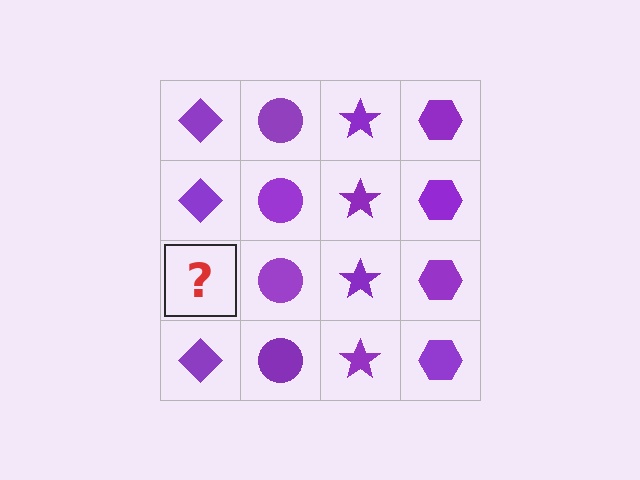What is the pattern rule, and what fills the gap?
The rule is that each column has a consistent shape. The gap should be filled with a purple diamond.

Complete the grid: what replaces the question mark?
The question mark should be replaced with a purple diamond.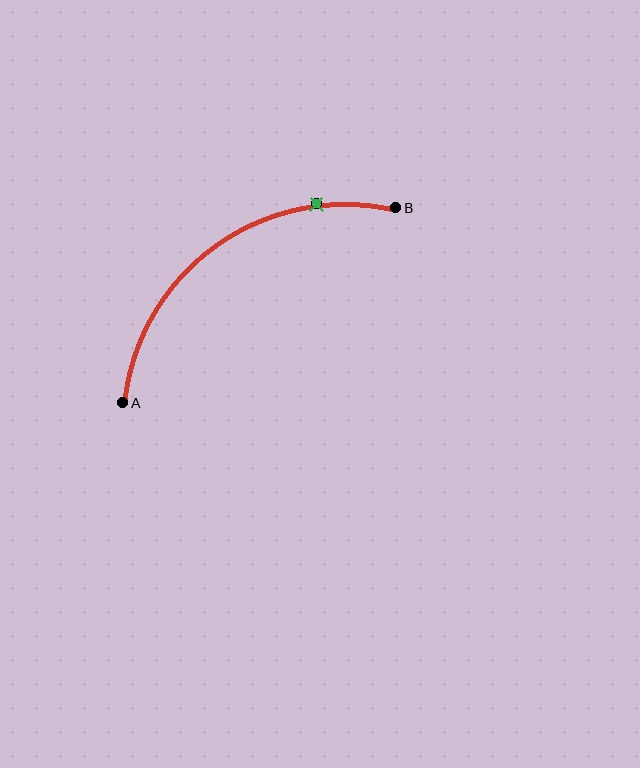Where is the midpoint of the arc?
The arc midpoint is the point on the curve farthest from the straight line joining A and B. It sits above and to the left of that line.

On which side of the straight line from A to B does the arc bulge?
The arc bulges above and to the left of the straight line connecting A and B.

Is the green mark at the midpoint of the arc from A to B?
No. The green mark lies on the arc but is closer to endpoint B. The arc midpoint would be at the point on the curve equidistant along the arc from both A and B.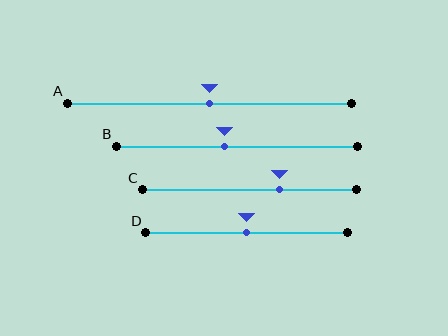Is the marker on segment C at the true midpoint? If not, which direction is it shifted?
No, the marker on segment C is shifted to the right by about 14% of the segment length.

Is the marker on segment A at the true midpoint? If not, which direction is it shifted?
Yes, the marker on segment A is at the true midpoint.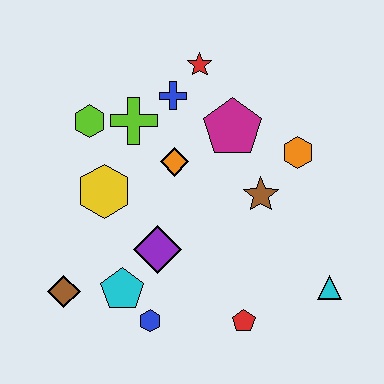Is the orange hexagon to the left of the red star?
No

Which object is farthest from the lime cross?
The cyan triangle is farthest from the lime cross.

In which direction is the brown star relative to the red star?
The brown star is below the red star.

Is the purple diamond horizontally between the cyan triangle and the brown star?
No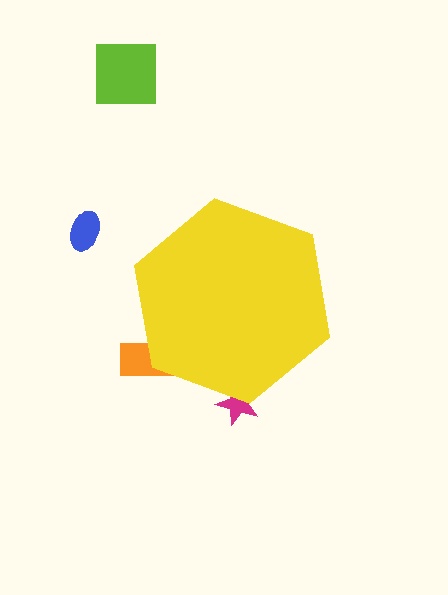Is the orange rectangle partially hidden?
Yes, the orange rectangle is partially hidden behind the yellow hexagon.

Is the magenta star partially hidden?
Yes, the magenta star is partially hidden behind the yellow hexagon.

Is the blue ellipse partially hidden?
No, the blue ellipse is fully visible.